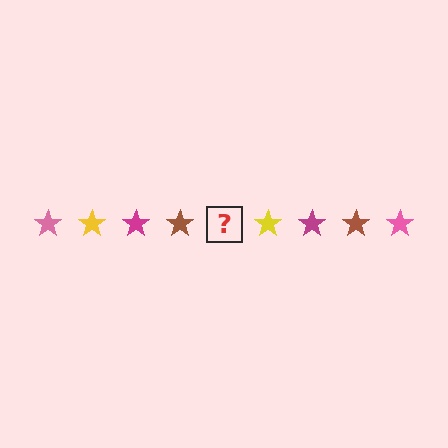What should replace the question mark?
The question mark should be replaced with a pink star.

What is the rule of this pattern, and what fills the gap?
The rule is that the pattern cycles through pink, yellow, magenta, brown stars. The gap should be filled with a pink star.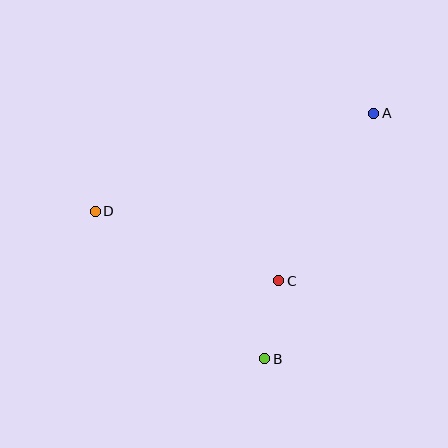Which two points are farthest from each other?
Points A and D are farthest from each other.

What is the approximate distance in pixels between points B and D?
The distance between B and D is approximately 225 pixels.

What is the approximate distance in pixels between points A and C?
The distance between A and C is approximately 192 pixels.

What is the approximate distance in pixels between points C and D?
The distance between C and D is approximately 196 pixels.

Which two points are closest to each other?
Points B and C are closest to each other.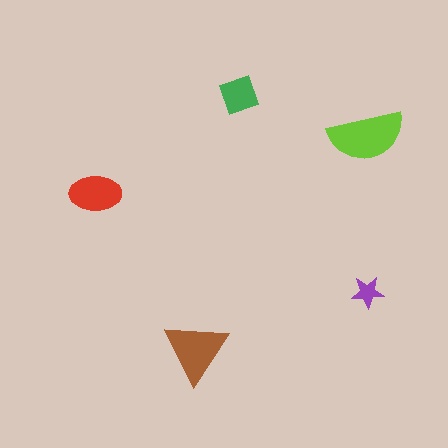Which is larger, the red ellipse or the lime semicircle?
The lime semicircle.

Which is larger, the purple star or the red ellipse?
The red ellipse.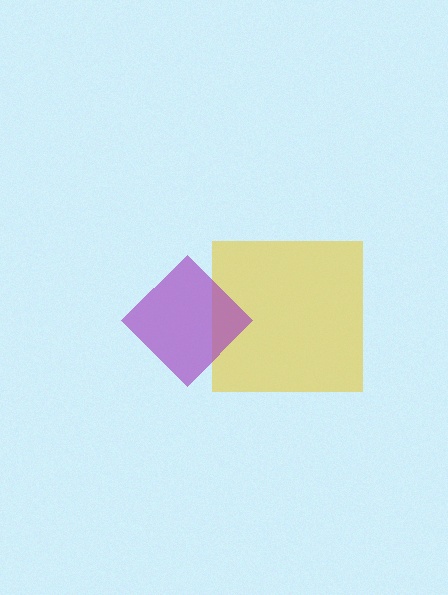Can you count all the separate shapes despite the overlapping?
Yes, there are 2 separate shapes.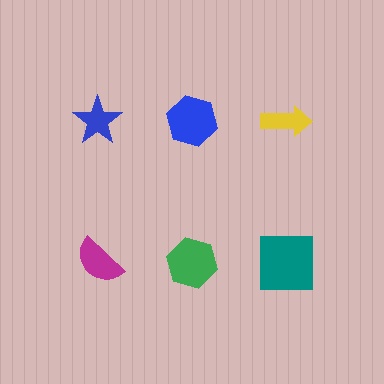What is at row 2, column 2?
A green hexagon.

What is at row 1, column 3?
A yellow arrow.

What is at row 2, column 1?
A magenta semicircle.